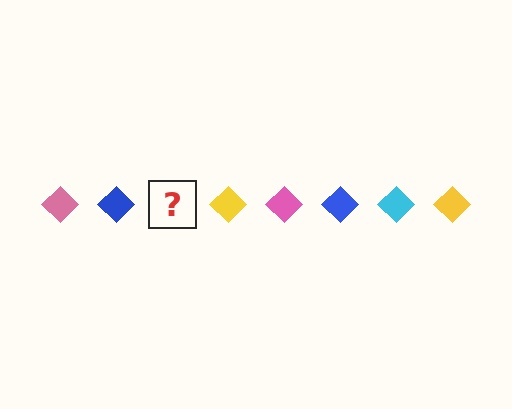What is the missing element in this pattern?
The missing element is a cyan diamond.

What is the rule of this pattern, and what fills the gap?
The rule is that the pattern cycles through pink, blue, cyan, yellow diamonds. The gap should be filled with a cyan diamond.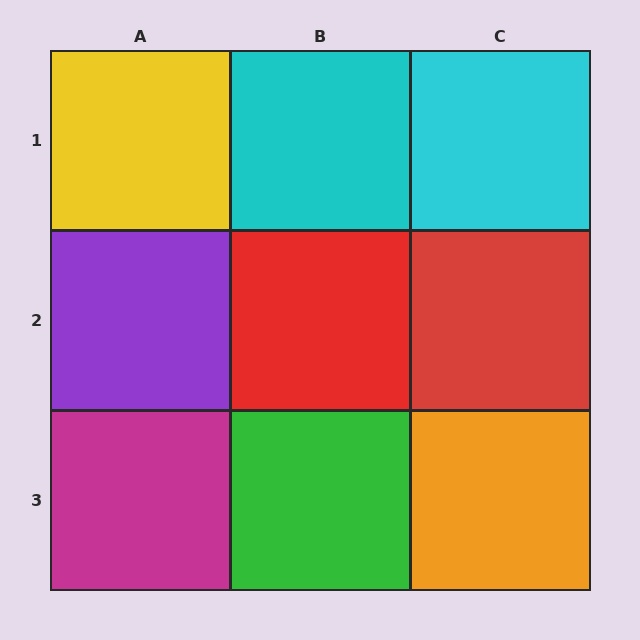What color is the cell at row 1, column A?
Yellow.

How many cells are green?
1 cell is green.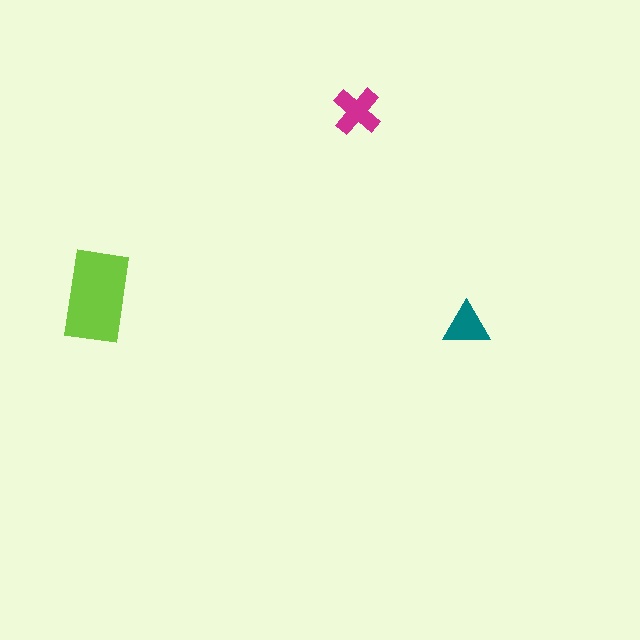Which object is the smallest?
The teal triangle.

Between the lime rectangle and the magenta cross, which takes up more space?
The lime rectangle.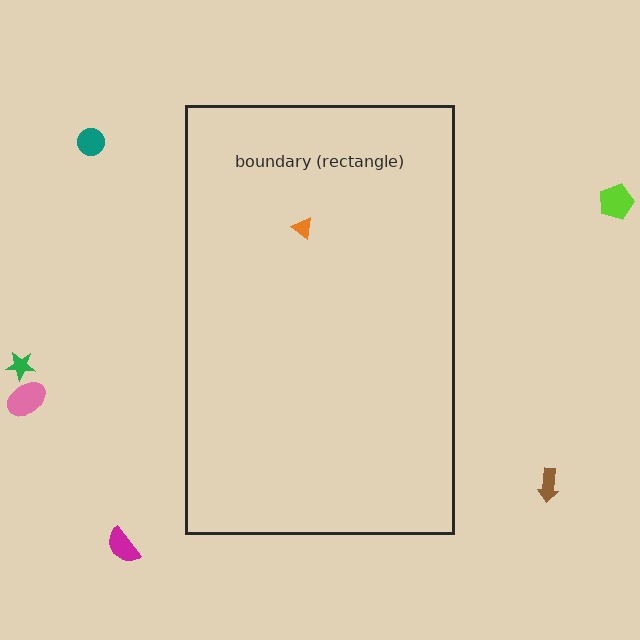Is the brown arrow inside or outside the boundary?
Outside.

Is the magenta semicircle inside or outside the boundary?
Outside.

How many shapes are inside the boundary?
1 inside, 6 outside.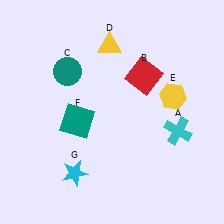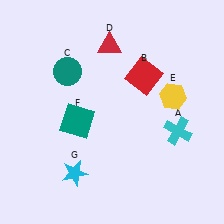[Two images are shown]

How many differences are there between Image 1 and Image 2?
There is 1 difference between the two images.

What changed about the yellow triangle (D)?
In Image 1, D is yellow. In Image 2, it changed to red.